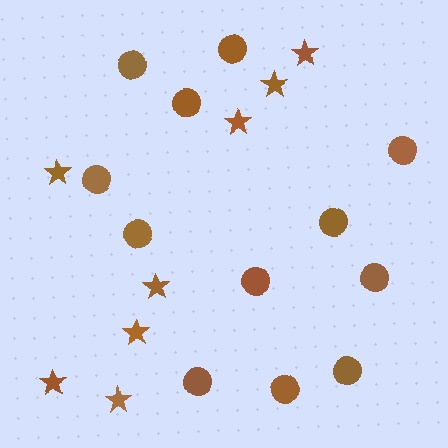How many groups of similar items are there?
There are 2 groups: one group of circles (12) and one group of stars (8).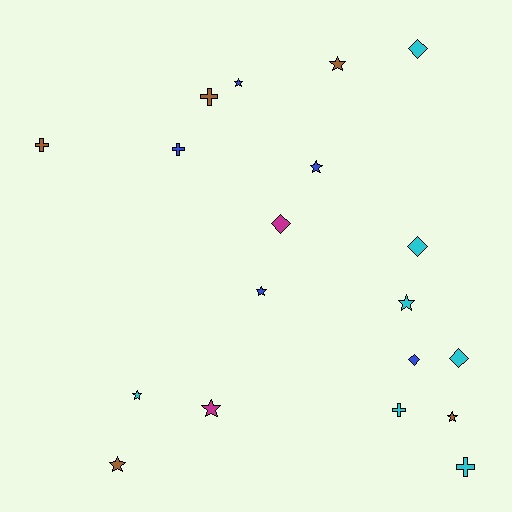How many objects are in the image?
There are 19 objects.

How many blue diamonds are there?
There is 1 blue diamond.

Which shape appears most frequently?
Star, with 9 objects.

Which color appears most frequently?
Cyan, with 7 objects.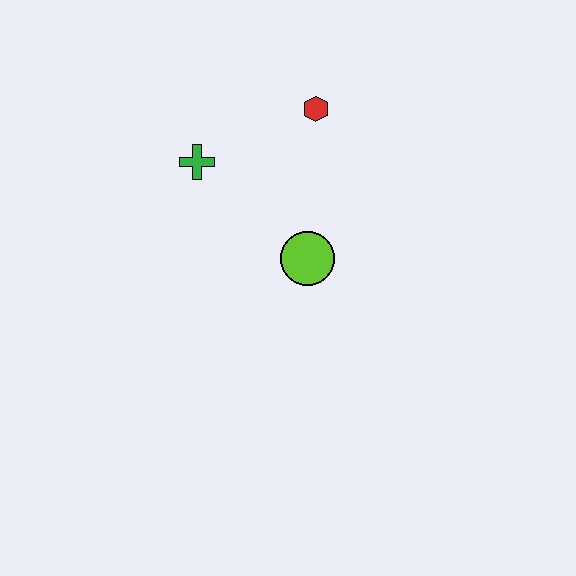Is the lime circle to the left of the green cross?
No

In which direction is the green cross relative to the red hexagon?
The green cross is to the left of the red hexagon.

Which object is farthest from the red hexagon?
The lime circle is farthest from the red hexagon.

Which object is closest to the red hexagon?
The green cross is closest to the red hexagon.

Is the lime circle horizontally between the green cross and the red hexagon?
Yes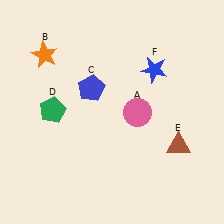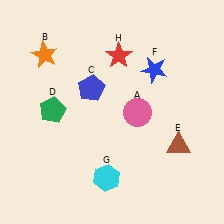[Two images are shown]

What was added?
A cyan hexagon (G), a red star (H) were added in Image 2.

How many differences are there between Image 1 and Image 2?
There are 2 differences between the two images.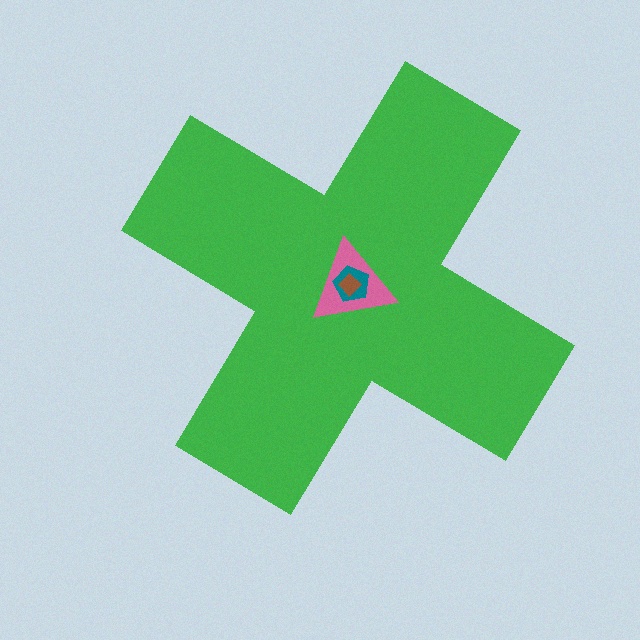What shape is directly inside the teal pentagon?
The brown diamond.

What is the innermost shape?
The brown diamond.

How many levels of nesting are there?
4.